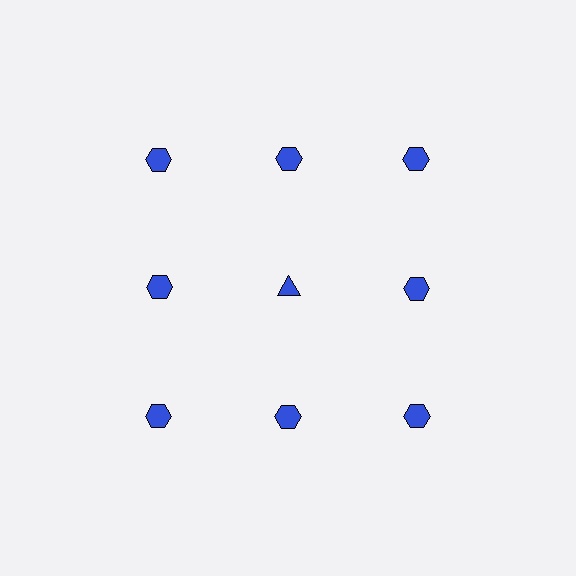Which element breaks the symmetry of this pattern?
The blue triangle in the second row, second from left column breaks the symmetry. All other shapes are blue hexagons.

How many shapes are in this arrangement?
There are 9 shapes arranged in a grid pattern.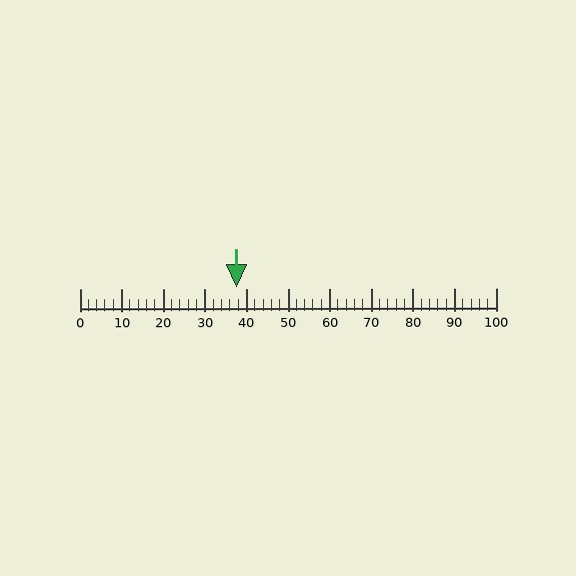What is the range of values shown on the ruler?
The ruler shows values from 0 to 100.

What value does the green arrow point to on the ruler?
The green arrow points to approximately 38.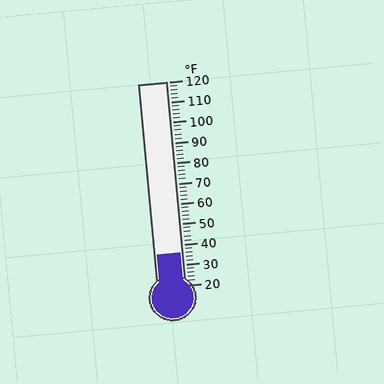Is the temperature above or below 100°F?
The temperature is below 100°F.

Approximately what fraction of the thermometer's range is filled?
The thermometer is filled to approximately 15% of its range.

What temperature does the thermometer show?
The thermometer shows approximately 36°F.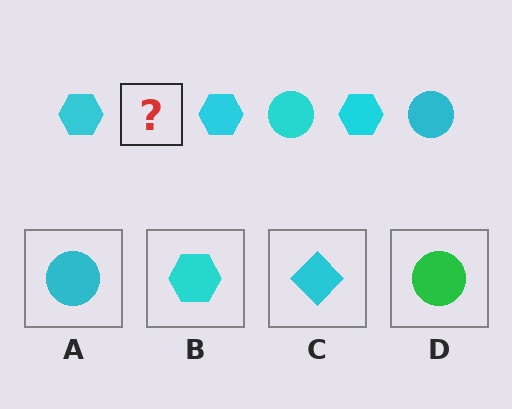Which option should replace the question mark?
Option A.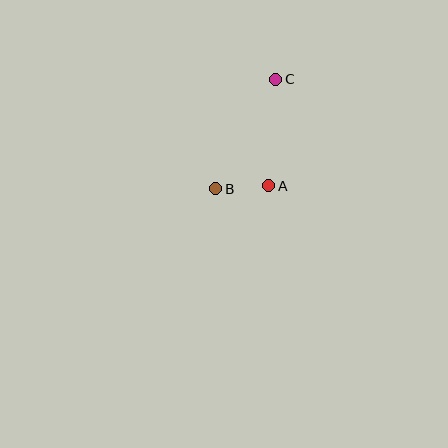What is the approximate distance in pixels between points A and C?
The distance between A and C is approximately 107 pixels.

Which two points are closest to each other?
Points A and B are closest to each other.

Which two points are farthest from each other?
Points B and C are farthest from each other.